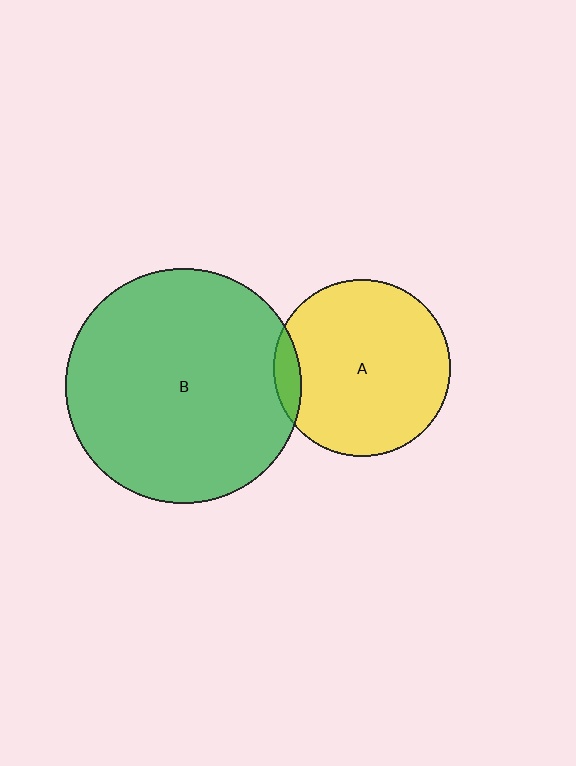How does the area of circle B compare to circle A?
Approximately 1.8 times.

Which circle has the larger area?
Circle B (green).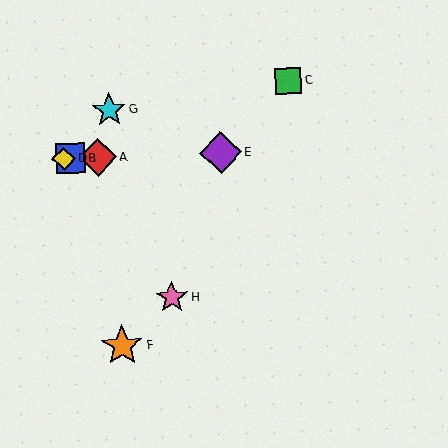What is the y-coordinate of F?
Object F is at y≈346.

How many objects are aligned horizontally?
4 objects (A, B, D, E) are aligned horizontally.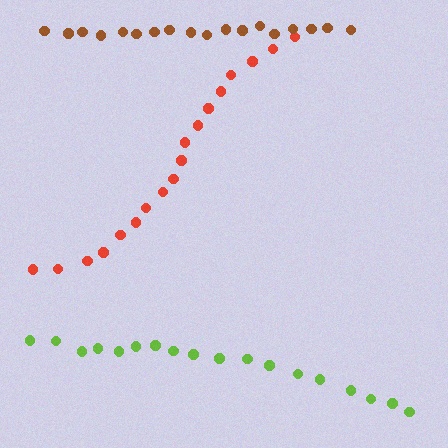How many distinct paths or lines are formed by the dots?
There are 3 distinct paths.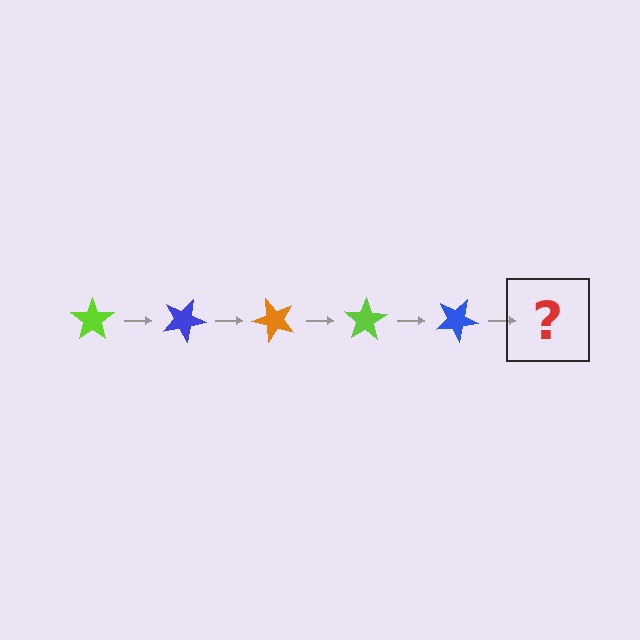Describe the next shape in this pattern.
It should be an orange star, rotated 125 degrees from the start.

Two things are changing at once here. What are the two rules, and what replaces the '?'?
The two rules are that it rotates 25 degrees each step and the color cycles through lime, blue, and orange. The '?' should be an orange star, rotated 125 degrees from the start.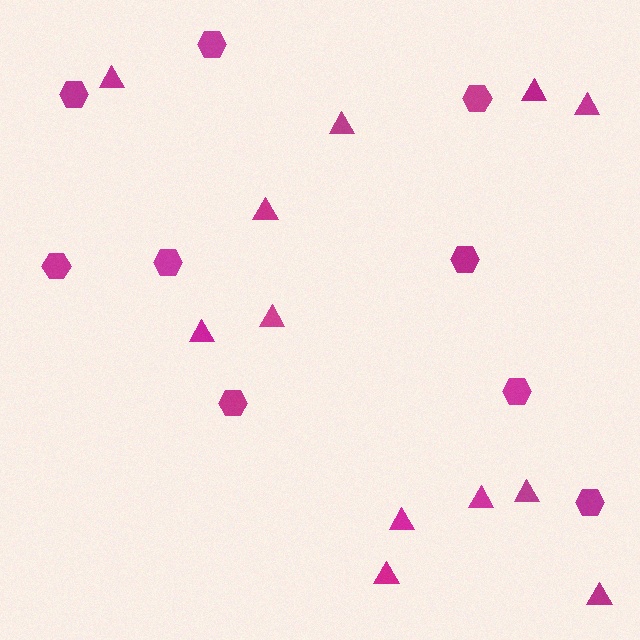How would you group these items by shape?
There are 2 groups: one group of hexagons (9) and one group of triangles (12).